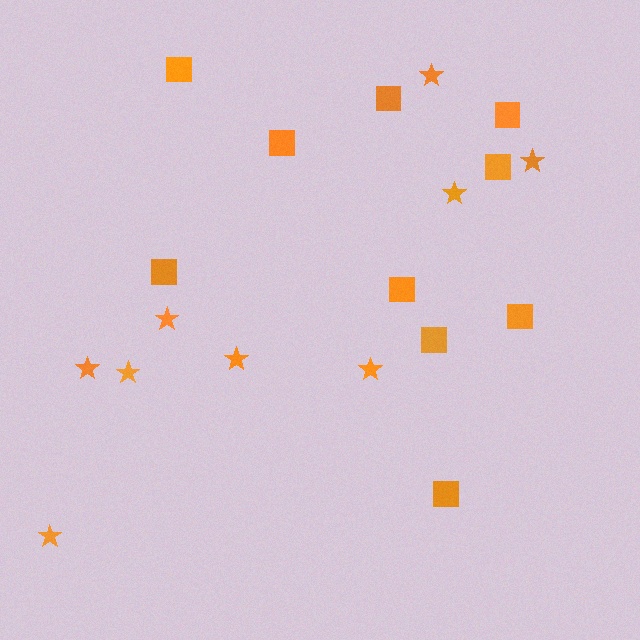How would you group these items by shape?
There are 2 groups: one group of squares (10) and one group of stars (9).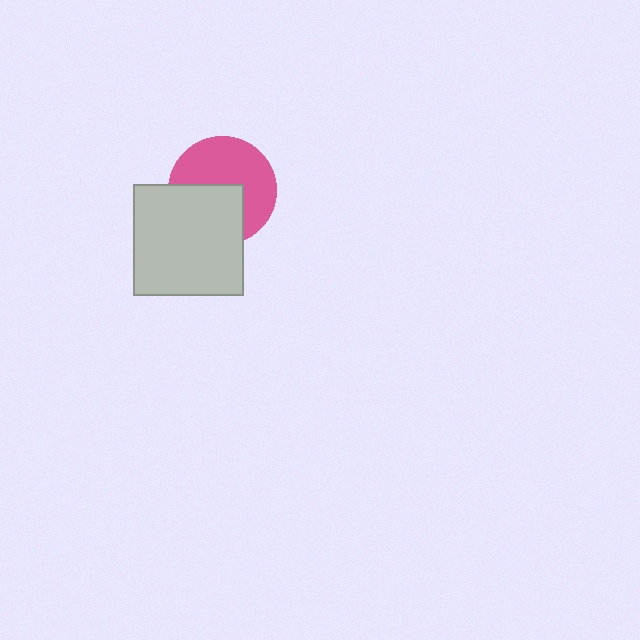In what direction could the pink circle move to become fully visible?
The pink circle could move toward the upper-right. That would shift it out from behind the light gray square entirely.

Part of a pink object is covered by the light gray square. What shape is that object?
It is a circle.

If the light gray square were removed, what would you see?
You would see the complete pink circle.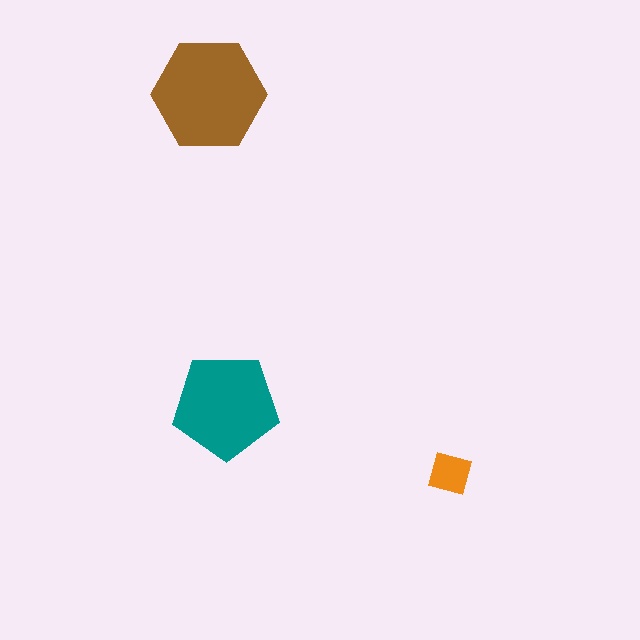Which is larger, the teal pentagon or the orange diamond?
The teal pentagon.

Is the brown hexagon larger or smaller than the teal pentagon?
Larger.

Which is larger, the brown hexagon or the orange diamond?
The brown hexagon.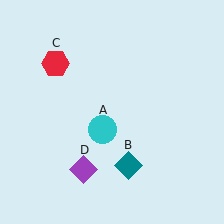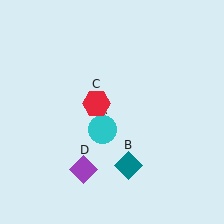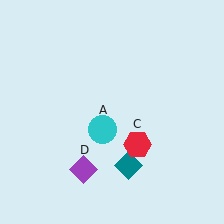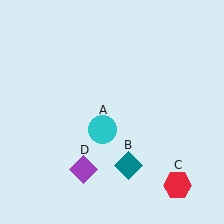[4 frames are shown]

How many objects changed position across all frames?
1 object changed position: red hexagon (object C).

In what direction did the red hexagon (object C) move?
The red hexagon (object C) moved down and to the right.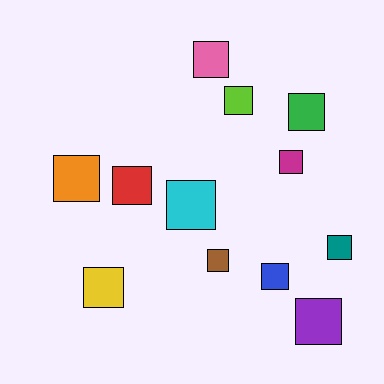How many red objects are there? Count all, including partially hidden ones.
There is 1 red object.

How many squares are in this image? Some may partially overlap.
There are 12 squares.